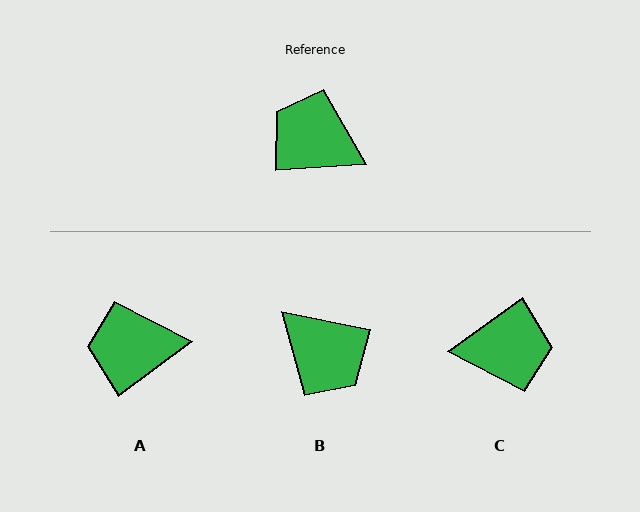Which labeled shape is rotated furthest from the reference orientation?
B, about 166 degrees away.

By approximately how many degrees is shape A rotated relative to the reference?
Approximately 33 degrees counter-clockwise.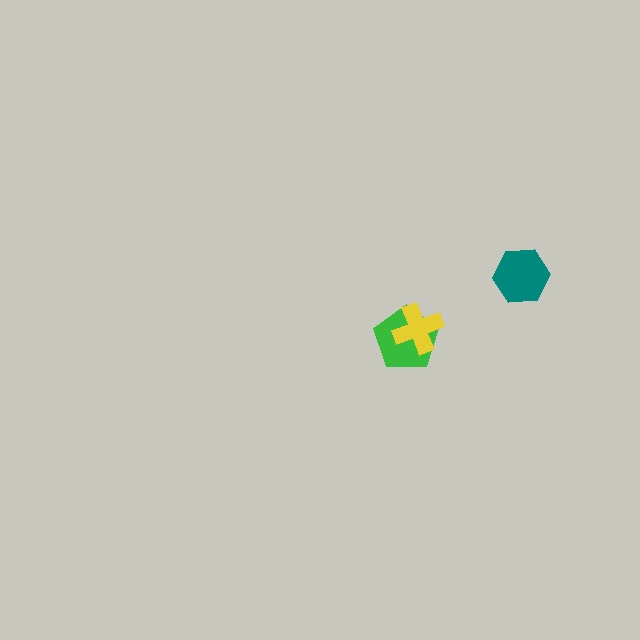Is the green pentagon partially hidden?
Yes, it is partially covered by another shape.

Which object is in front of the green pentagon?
The yellow cross is in front of the green pentagon.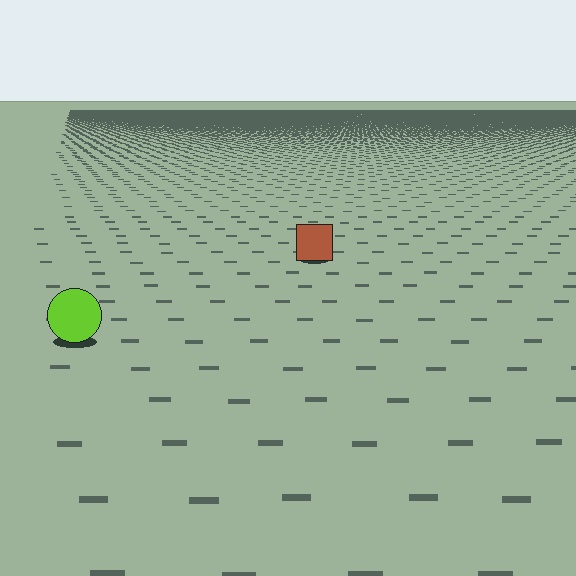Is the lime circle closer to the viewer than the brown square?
Yes. The lime circle is closer — you can tell from the texture gradient: the ground texture is coarser near it.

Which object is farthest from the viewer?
The brown square is farthest from the viewer. It appears smaller and the ground texture around it is denser.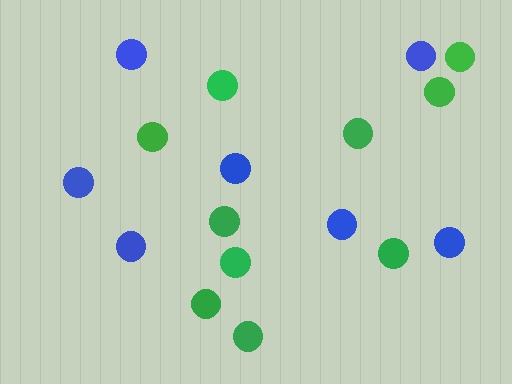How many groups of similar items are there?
There are 2 groups: one group of blue circles (7) and one group of green circles (10).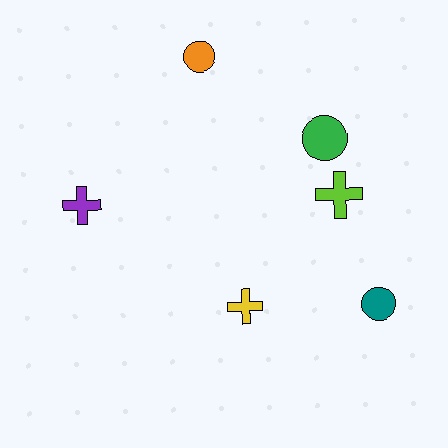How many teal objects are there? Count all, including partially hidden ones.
There is 1 teal object.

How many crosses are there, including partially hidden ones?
There are 3 crosses.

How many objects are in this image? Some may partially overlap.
There are 6 objects.